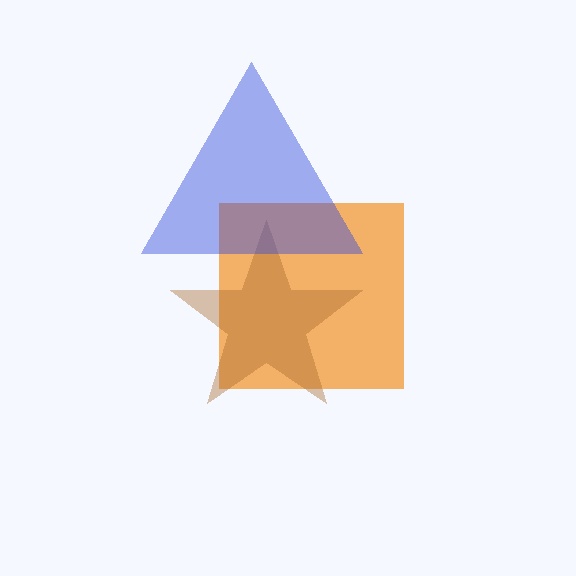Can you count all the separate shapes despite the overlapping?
Yes, there are 3 separate shapes.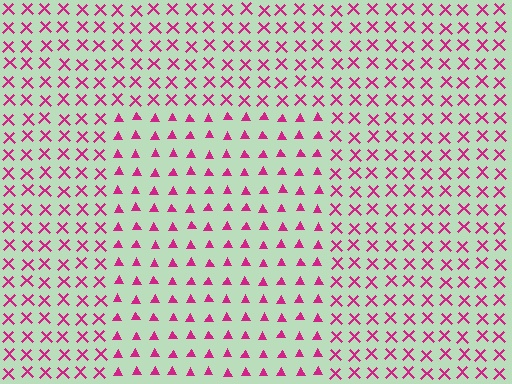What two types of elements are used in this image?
The image uses triangles inside the rectangle region and X marks outside it.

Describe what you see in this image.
The image is filled with small magenta elements arranged in a uniform grid. A rectangle-shaped region contains triangles, while the surrounding area contains X marks. The boundary is defined purely by the change in element shape.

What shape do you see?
I see a rectangle.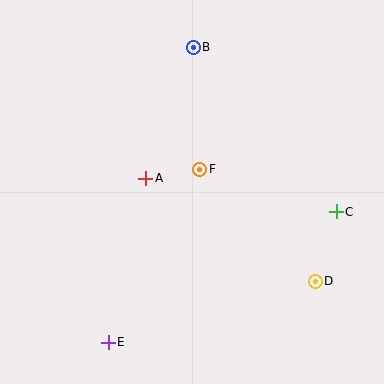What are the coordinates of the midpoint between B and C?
The midpoint between B and C is at (265, 130).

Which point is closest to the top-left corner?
Point B is closest to the top-left corner.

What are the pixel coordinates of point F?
Point F is at (200, 169).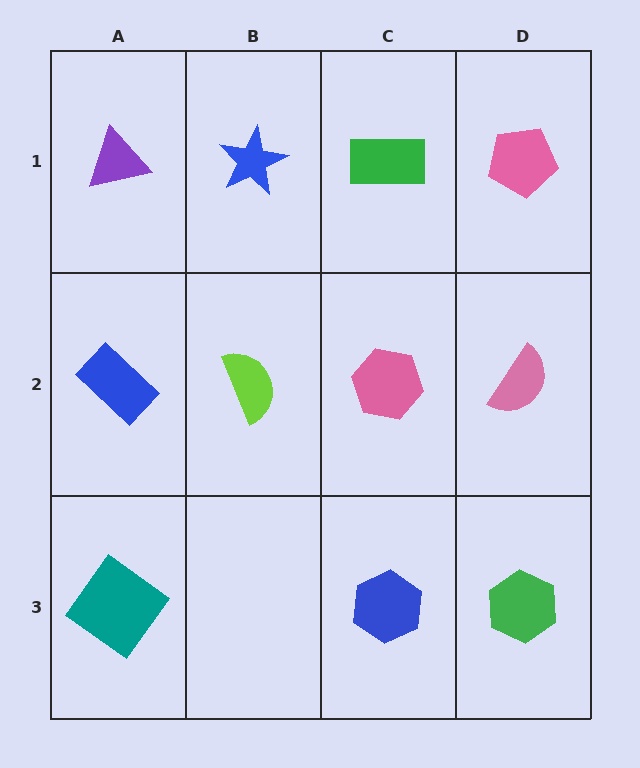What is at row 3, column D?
A green hexagon.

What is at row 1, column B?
A blue star.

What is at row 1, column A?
A purple triangle.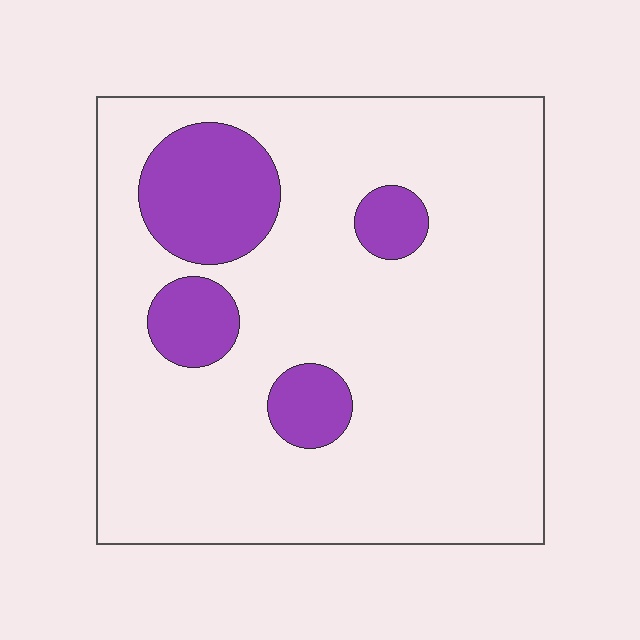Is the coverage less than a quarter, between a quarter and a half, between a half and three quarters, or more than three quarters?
Less than a quarter.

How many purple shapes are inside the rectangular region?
4.